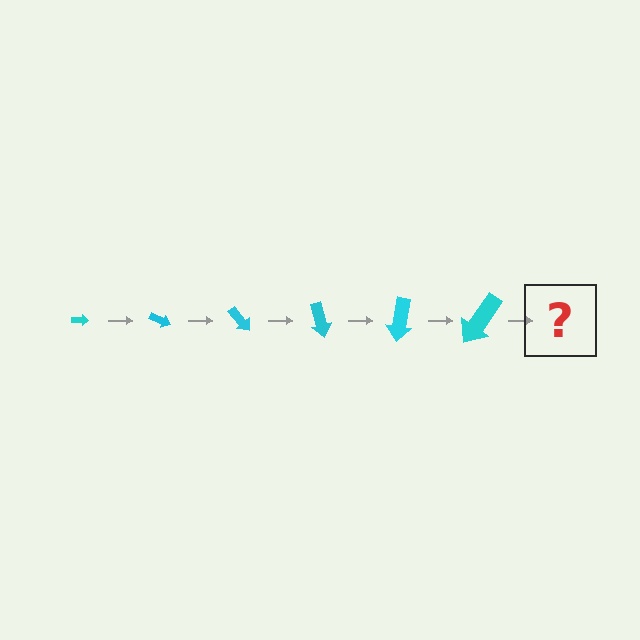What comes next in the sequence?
The next element should be an arrow, larger than the previous one and rotated 150 degrees from the start.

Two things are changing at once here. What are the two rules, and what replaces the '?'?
The two rules are that the arrow grows larger each step and it rotates 25 degrees each step. The '?' should be an arrow, larger than the previous one and rotated 150 degrees from the start.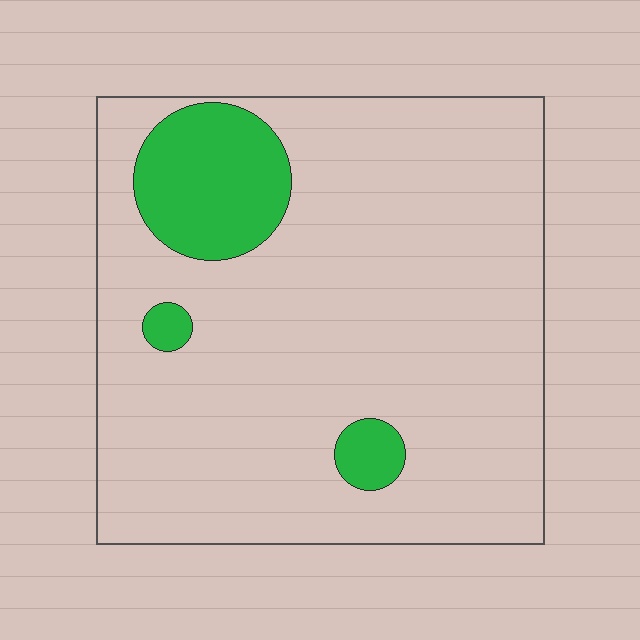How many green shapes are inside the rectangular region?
3.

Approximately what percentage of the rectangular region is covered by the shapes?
Approximately 15%.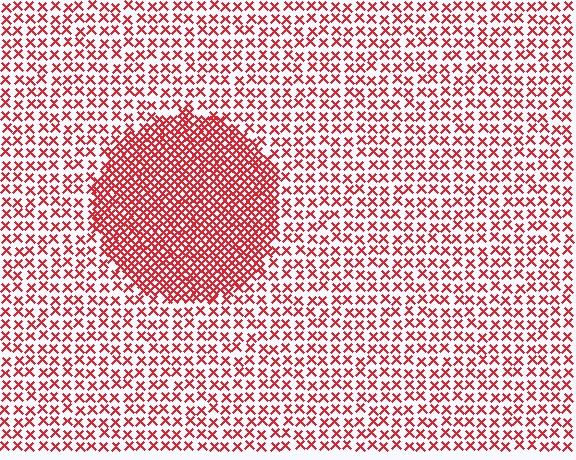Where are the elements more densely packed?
The elements are more densely packed inside the circle boundary.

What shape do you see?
I see a circle.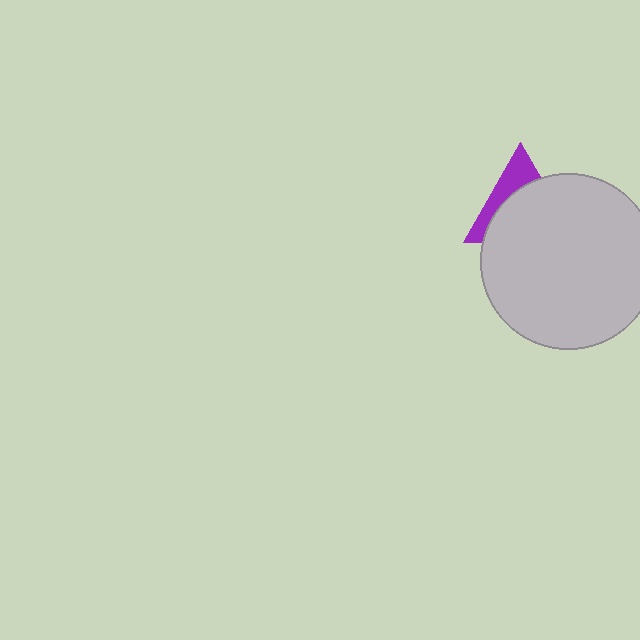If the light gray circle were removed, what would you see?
You would see the complete purple triangle.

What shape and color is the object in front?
The object in front is a light gray circle.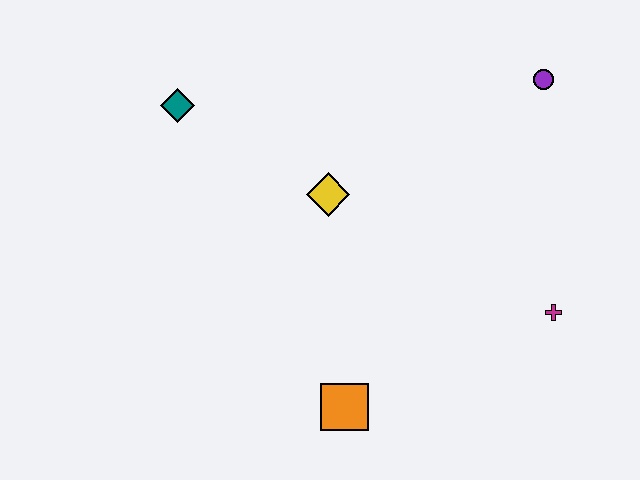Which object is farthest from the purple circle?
The orange square is farthest from the purple circle.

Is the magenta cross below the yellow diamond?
Yes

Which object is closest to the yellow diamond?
The teal diamond is closest to the yellow diamond.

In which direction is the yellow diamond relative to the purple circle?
The yellow diamond is to the left of the purple circle.